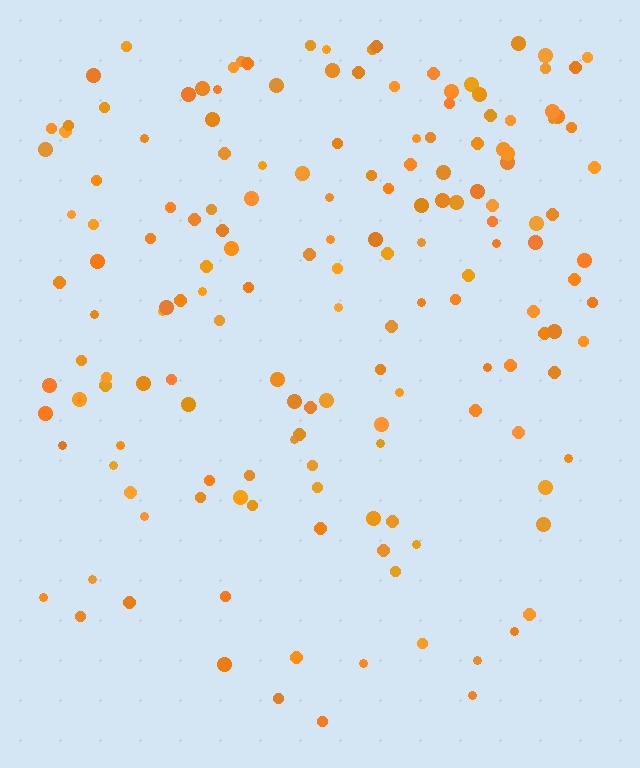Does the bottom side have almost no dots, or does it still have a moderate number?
Still a moderate number, just noticeably fewer than the top.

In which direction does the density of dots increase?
From bottom to top, with the top side densest.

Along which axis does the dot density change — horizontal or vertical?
Vertical.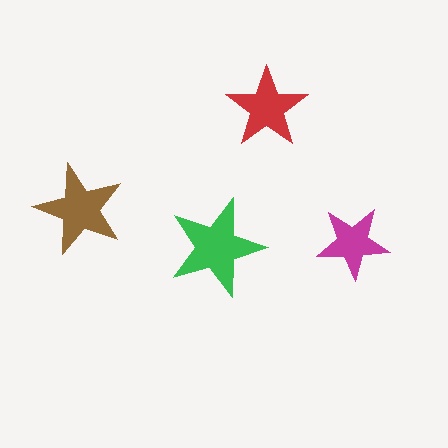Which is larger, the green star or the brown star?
The green one.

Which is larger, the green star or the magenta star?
The green one.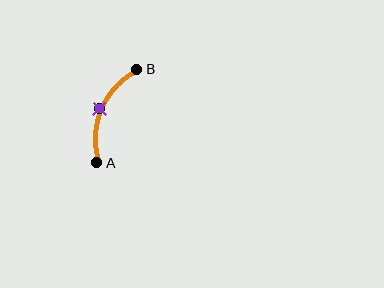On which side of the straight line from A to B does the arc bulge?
The arc bulges to the left of the straight line connecting A and B.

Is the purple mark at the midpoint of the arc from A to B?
Yes. The purple mark lies on the arc at equal arc-length from both A and B — it is the arc midpoint.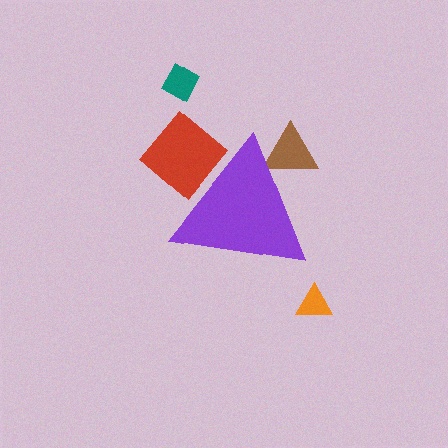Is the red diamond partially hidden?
Yes, the red diamond is partially hidden behind the purple triangle.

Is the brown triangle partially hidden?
Yes, the brown triangle is partially hidden behind the purple triangle.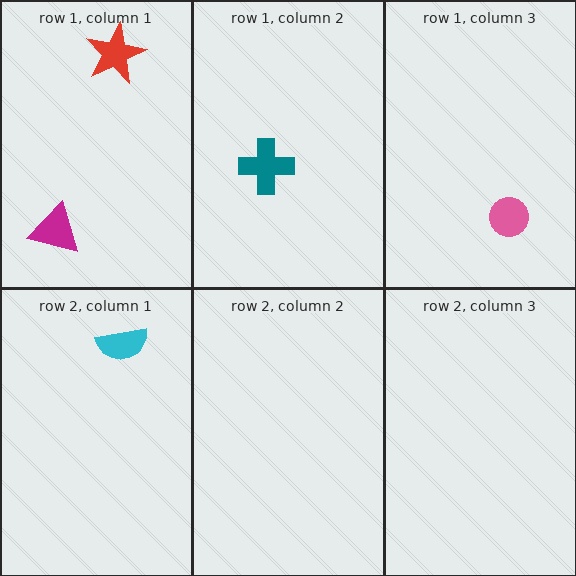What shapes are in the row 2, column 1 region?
The cyan semicircle.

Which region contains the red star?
The row 1, column 1 region.